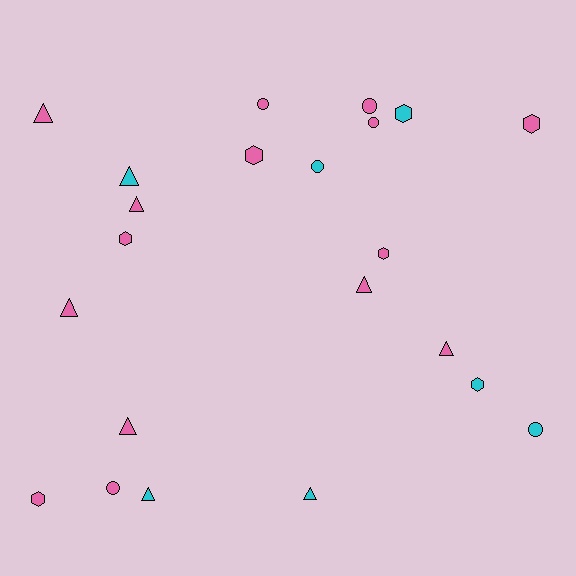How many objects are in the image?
There are 22 objects.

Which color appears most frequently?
Pink, with 15 objects.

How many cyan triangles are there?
There are 3 cyan triangles.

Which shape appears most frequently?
Triangle, with 9 objects.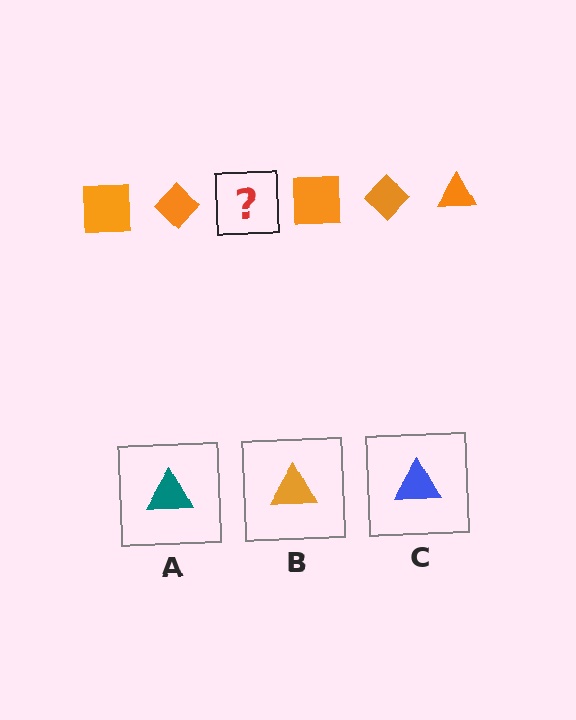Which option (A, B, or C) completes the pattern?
B.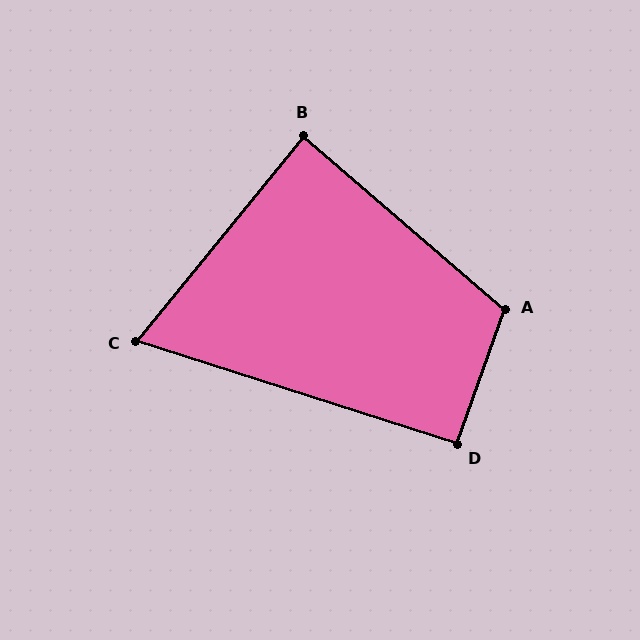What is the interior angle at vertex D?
Approximately 92 degrees (approximately right).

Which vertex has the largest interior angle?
A, at approximately 112 degrees.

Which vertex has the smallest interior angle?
C, at approximately 68 degrees.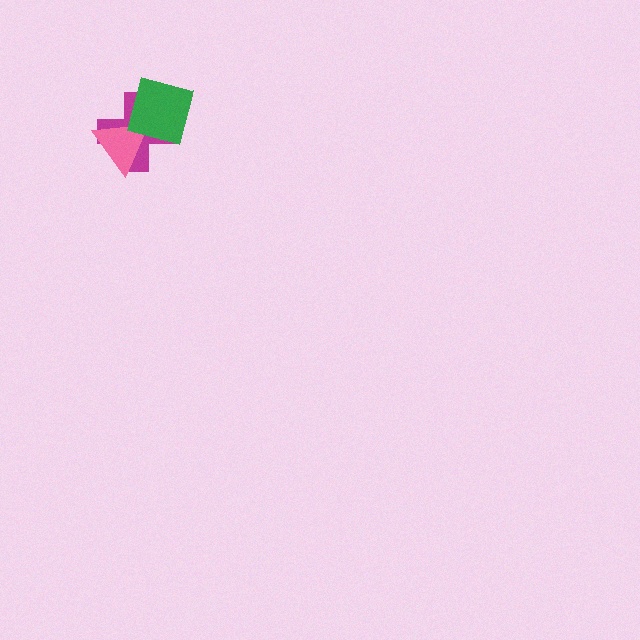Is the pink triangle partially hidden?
Yes, it is partially covered by another shape.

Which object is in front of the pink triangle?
The green square is in front of the pink triangle.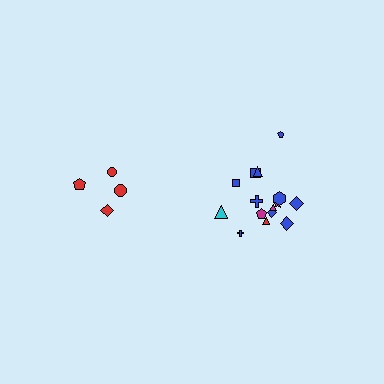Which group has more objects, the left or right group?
The right group.